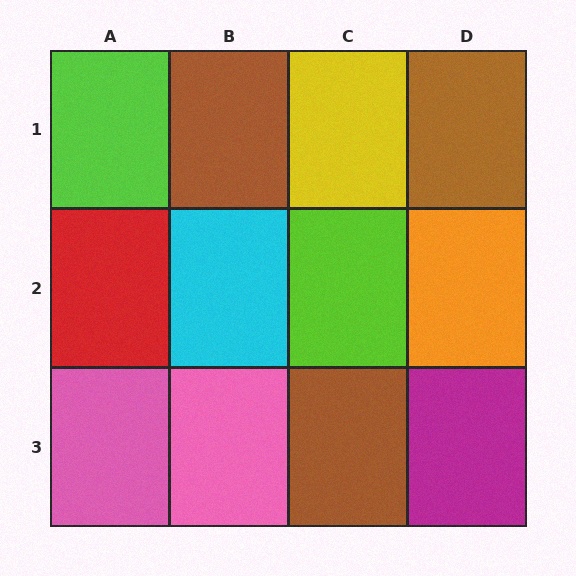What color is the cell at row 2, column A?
Red.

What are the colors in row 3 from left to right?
Pink, pink, brown, magenta.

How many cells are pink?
2 cells are pink.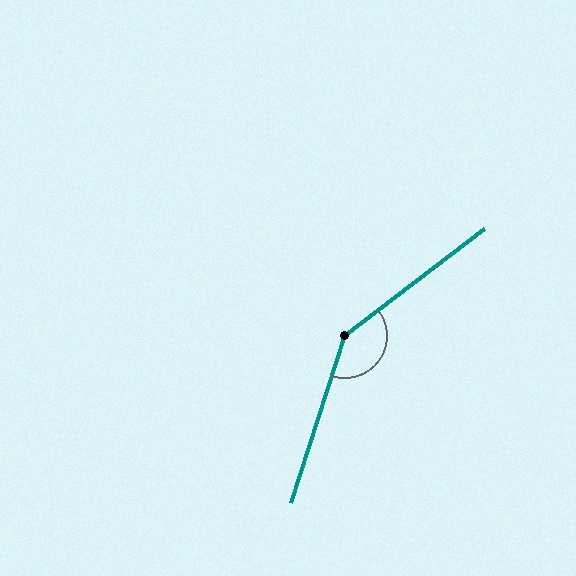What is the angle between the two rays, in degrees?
Approximately 145 degrees.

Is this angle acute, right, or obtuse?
It is obtuse.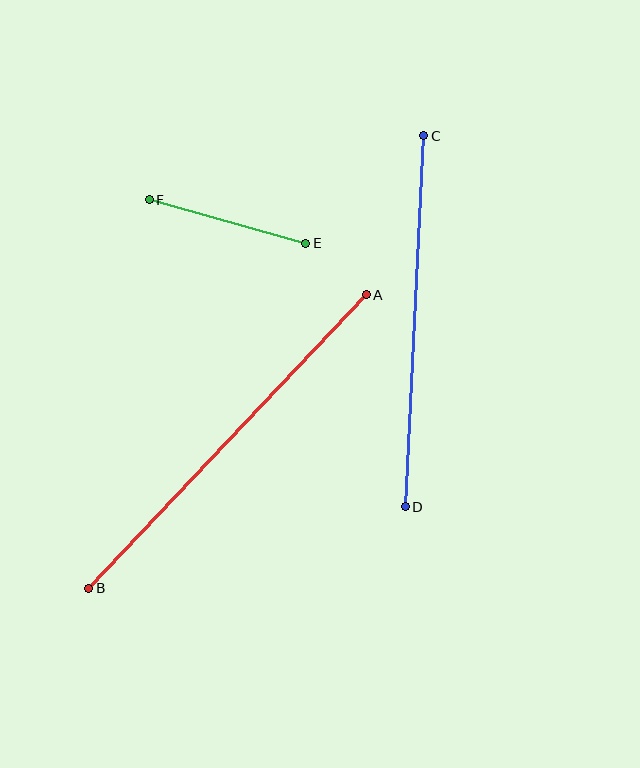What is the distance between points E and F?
The distance is approximately 162 pixels.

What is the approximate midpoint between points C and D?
The midpoint is at approximately (415, 321) pixels.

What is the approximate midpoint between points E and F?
The midpoint is at approximately (228, 221) pixels.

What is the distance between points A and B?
The distance is approximately 404 pixels.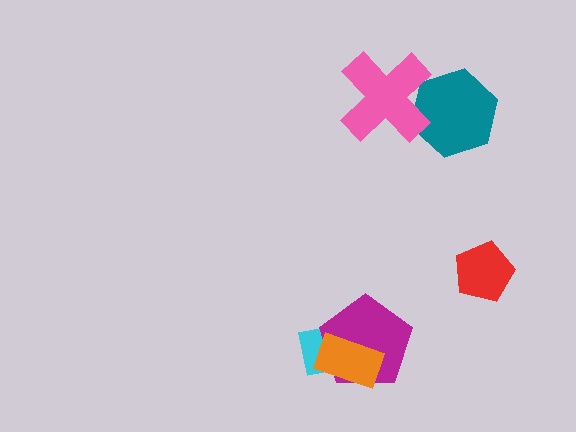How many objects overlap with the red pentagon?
0 objects overlap with the red pentagon.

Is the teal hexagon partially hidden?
Yes, it is partially covered by another shape.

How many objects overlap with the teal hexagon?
1 object overlaps with the teal hexagon.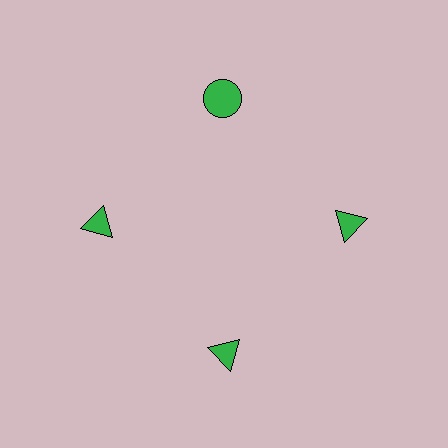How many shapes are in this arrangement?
There are 4 shapes arranged in a ring pattern.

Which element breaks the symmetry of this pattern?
The green circle at roughly the 12 o'clock position breaks the symmetry. All other shapes are green triangles.